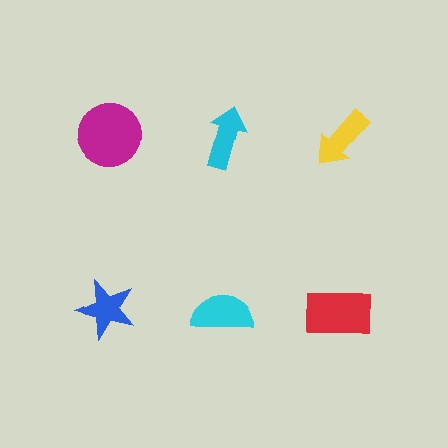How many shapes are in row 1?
3 shapes.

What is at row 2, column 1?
A blue star.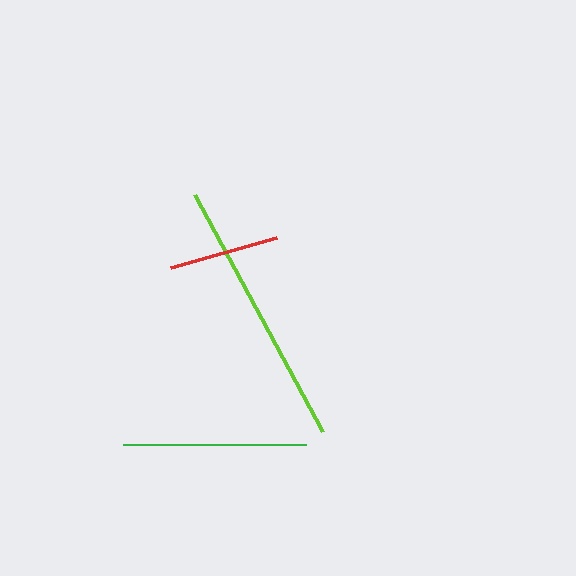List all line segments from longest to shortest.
From longest to shortest: lime, green, red.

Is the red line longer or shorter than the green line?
The green line is longer than the red line.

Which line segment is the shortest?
The red line is the shortest at approximately 110 pixels.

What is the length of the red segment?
The red segment is approximately 110 pixels long.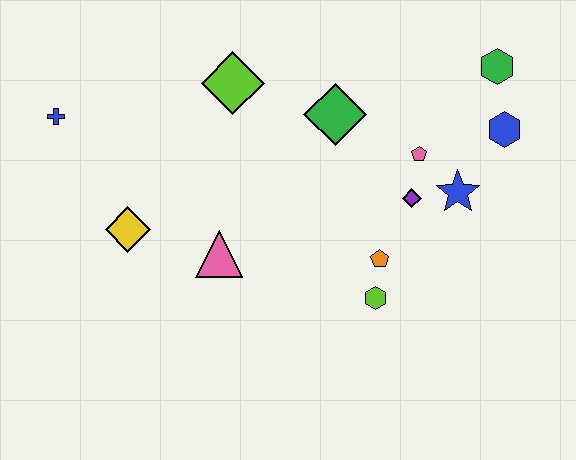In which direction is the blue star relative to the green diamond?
The blue star is to the right of the green diamond.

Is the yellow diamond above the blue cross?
No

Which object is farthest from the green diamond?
The blue cross is farthest from the green diamond.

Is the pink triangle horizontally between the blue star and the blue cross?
Yes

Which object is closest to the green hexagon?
The blue hexagon is closest to the green hexagon.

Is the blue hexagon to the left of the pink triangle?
No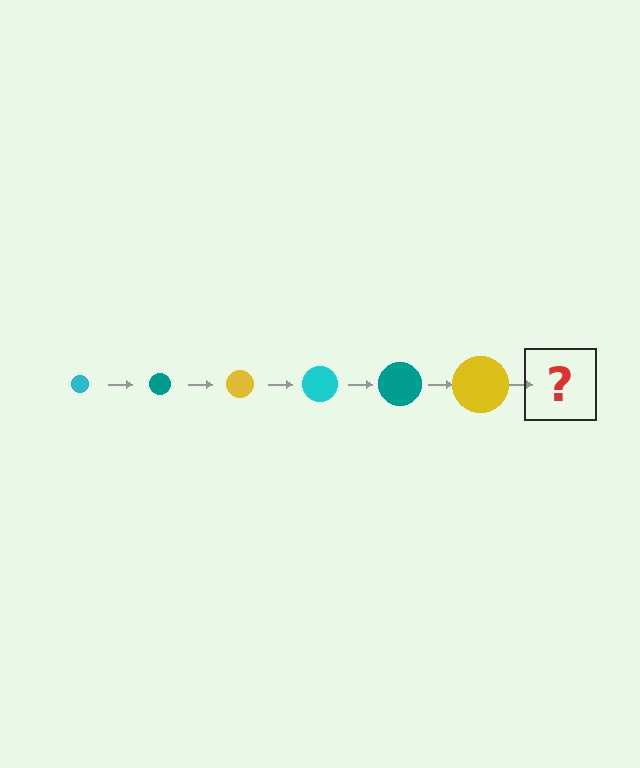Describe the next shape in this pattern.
It should be a cyan circle, larger than the previous one.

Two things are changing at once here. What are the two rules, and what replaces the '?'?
The two rules are that the circle grows larger each step and the color cycles through cyan, teal, and yellow. The '?' should be a cyan circle, larger than the previous one.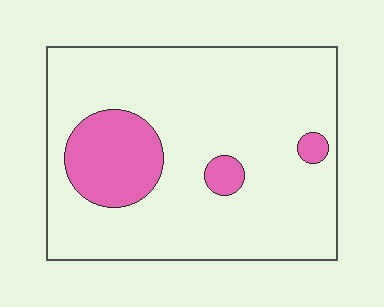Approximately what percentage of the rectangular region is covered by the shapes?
Approximately 15%.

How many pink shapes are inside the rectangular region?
3.